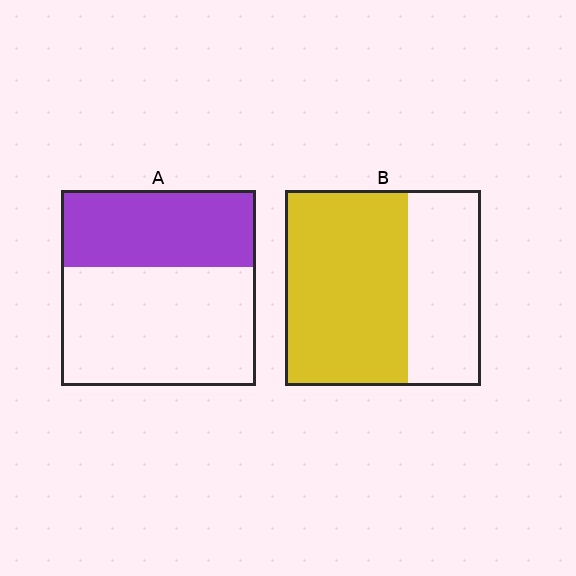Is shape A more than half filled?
No.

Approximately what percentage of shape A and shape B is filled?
A is approximately 40% and B is approximately 65%.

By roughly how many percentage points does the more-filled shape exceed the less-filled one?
By roughly 25 percentage points (B over A).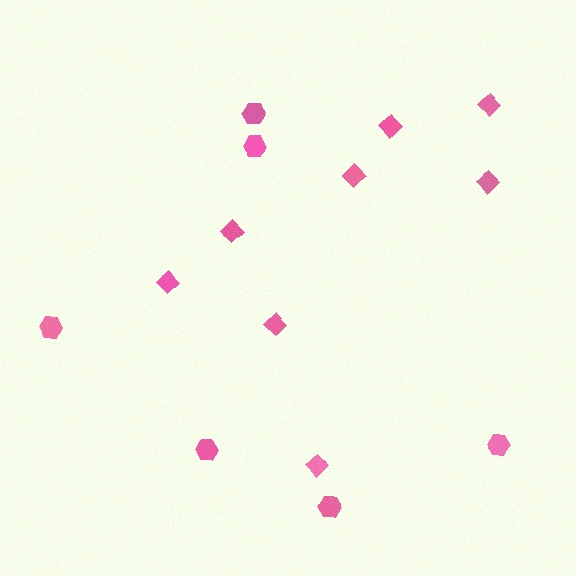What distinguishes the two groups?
There are 2 groups: one group of hexagons (6) and one group of diamonds (8).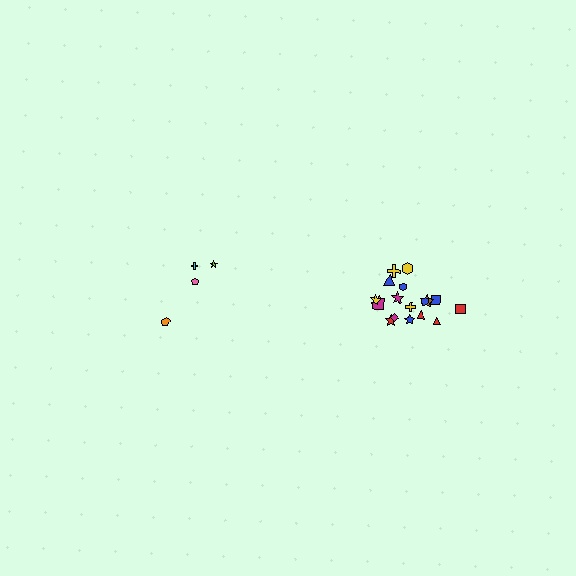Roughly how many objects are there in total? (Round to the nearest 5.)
Roughly 20 objects in total.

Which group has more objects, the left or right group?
The right group.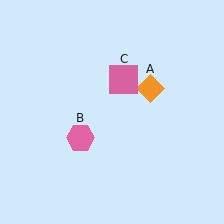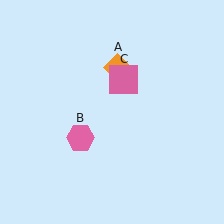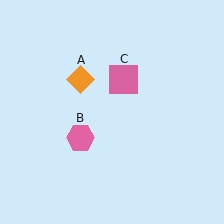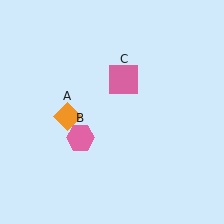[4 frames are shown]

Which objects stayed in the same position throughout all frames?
Pink hexagon (object B) and pink square (object C) remained stationary.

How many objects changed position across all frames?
1 object changed position: orange diamond (object A).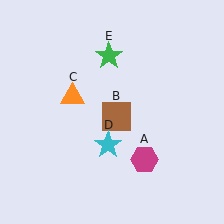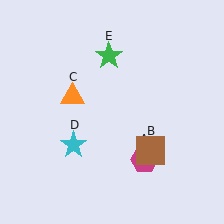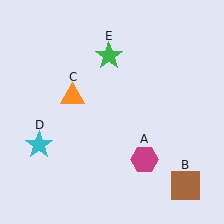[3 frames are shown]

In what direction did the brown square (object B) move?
The brown square (object B) moved down and to the right.